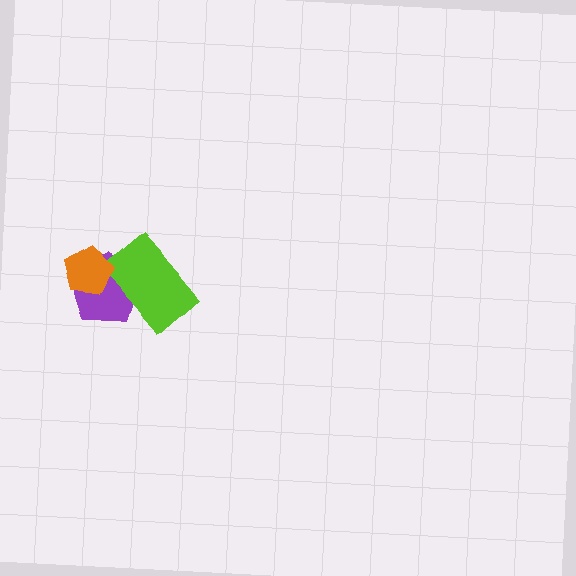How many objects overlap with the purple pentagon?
2 objects overlap with the purple pentagon.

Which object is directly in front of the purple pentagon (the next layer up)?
The lime rectangle is directly in front of the purple pentagon.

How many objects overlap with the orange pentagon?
1 object overlaps with the orange pentagon.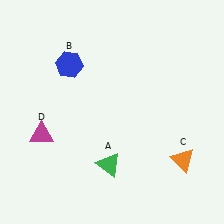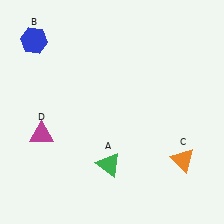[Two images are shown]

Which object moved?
The blue hexagon (B) moved left.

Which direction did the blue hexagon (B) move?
The blue hexagon (B) moved left.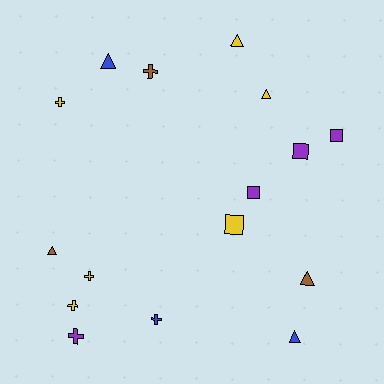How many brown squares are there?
There are no brown squares.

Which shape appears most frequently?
Cross, with 6 objects.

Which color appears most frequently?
Yellow, with 6 objects.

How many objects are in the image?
There are 16 objects.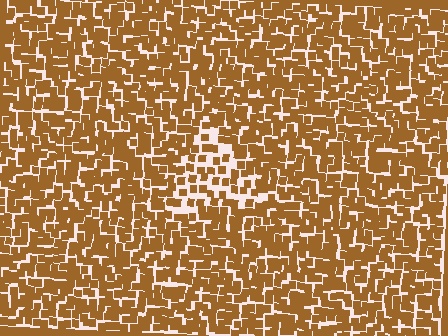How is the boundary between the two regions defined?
The boundary is defined by a change in element density (approximately 1.9x ratio). All elements are the same color, size, and shape.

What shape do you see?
I see a triangle.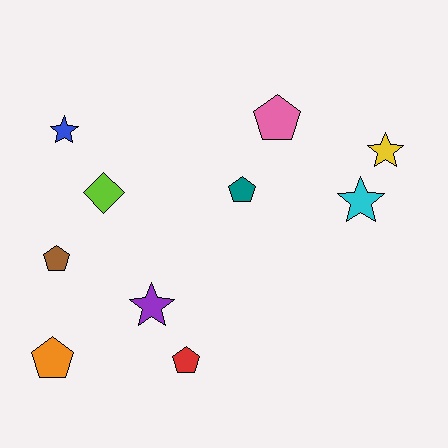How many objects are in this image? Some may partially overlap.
There are 10 objects.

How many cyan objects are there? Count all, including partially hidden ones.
There is 1 cyan object.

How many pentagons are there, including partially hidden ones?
There are 5 pentagons.